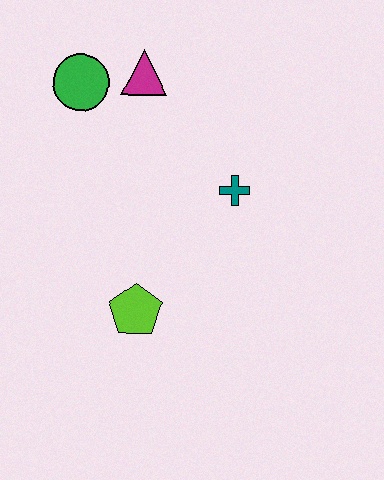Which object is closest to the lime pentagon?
The teal cross is closest to the lime pentagon.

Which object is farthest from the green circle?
The lime pentagon is farthest from the green circle.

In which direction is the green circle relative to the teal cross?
The green circle is to the left of the teal cross.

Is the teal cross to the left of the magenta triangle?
No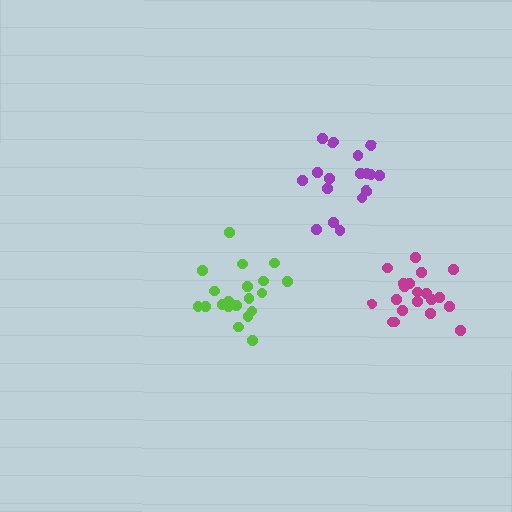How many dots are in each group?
Group 1: 20 dots, Group 2: 20 dots, Group 3: 17 dots (57 total).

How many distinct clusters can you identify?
There are 3 distinct clusters.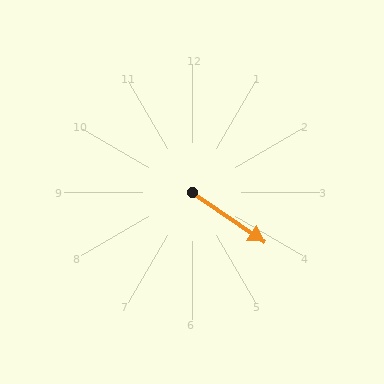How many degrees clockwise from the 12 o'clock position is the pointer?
Approximately 125 degrees.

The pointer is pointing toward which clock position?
Roughly 4 o'clock.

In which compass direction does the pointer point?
Southeast.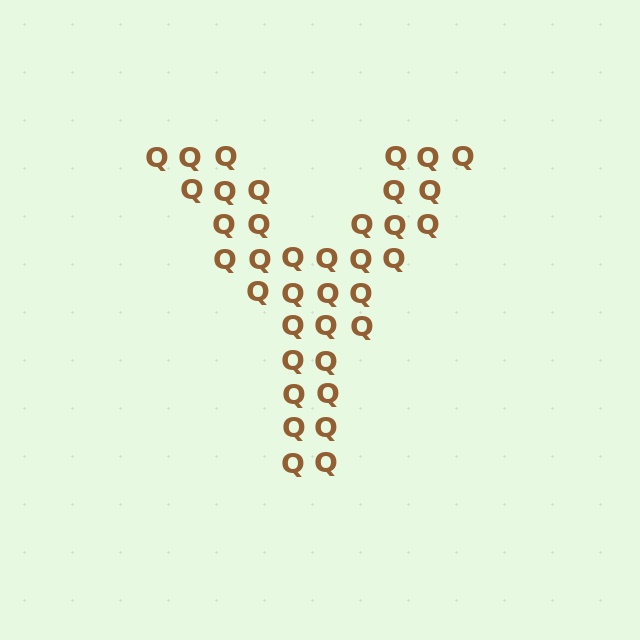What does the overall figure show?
The overall figure shows the letter Y.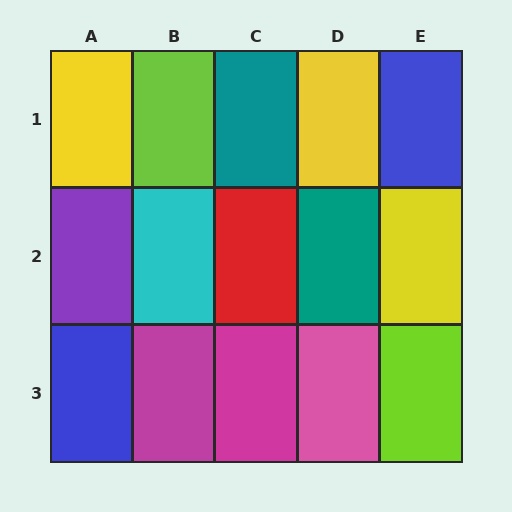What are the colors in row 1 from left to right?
Yellow, lime, teal, yellow, blue.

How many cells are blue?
2 cells are blue.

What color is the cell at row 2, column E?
Yellow.